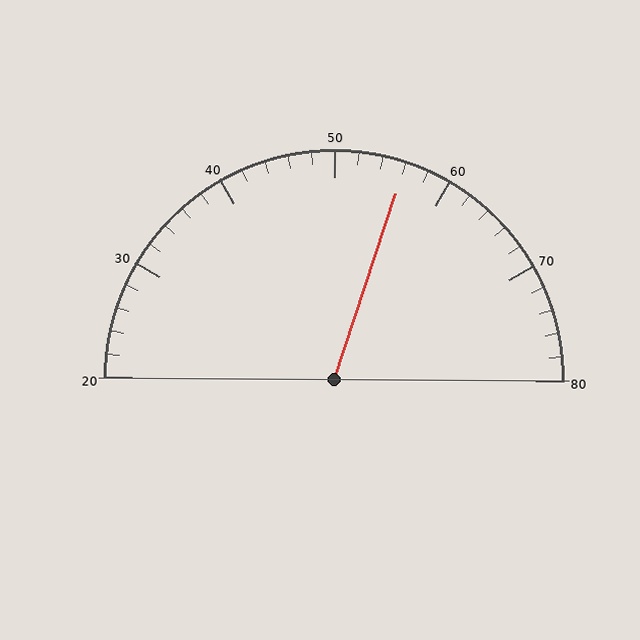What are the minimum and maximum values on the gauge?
The gauge ranges from 20 to 80.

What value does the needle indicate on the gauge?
The needle indicates approximately 56.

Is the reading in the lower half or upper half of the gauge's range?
The reading is in the upper half of the range (20 to 80).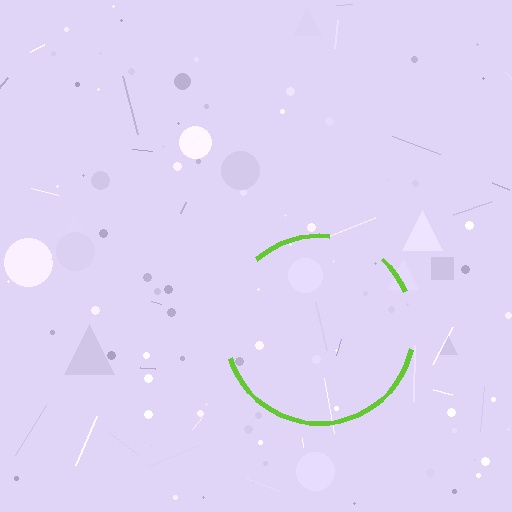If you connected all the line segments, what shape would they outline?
They would outline a circle.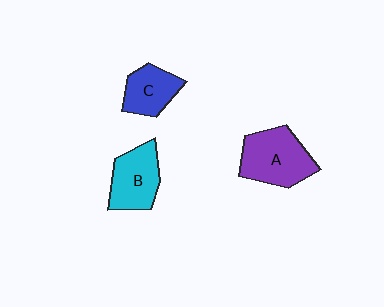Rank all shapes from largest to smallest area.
From largest to smallest: A (purple), B (cyan), C (blue).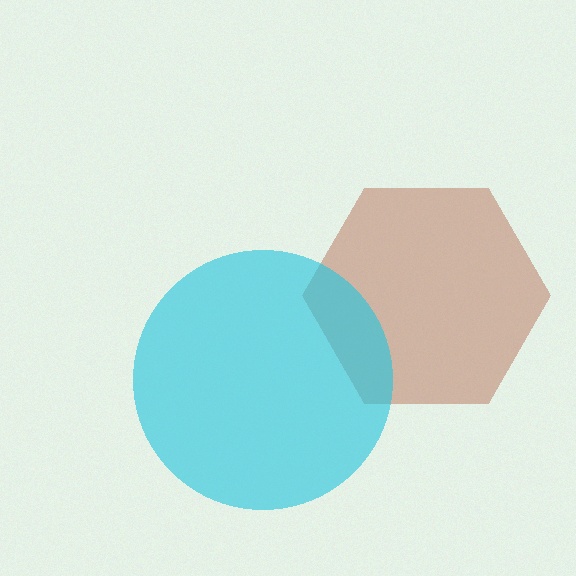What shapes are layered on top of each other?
The layered shapes are: a brown hexagon, a cyan circle.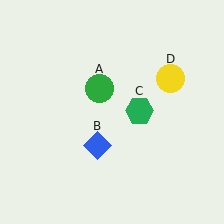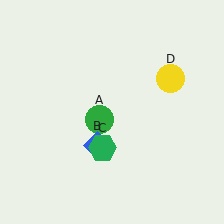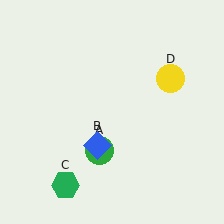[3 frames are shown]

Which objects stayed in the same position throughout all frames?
Blue diamond (object B) and yellow circle (object D) remained stationary.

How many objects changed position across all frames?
2 objects changed position: green circle (object A), green hexagon (object C).